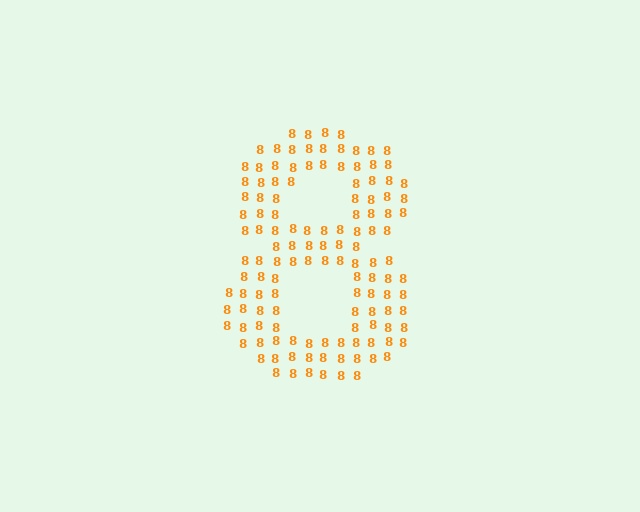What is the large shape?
The large shape is the digit 8.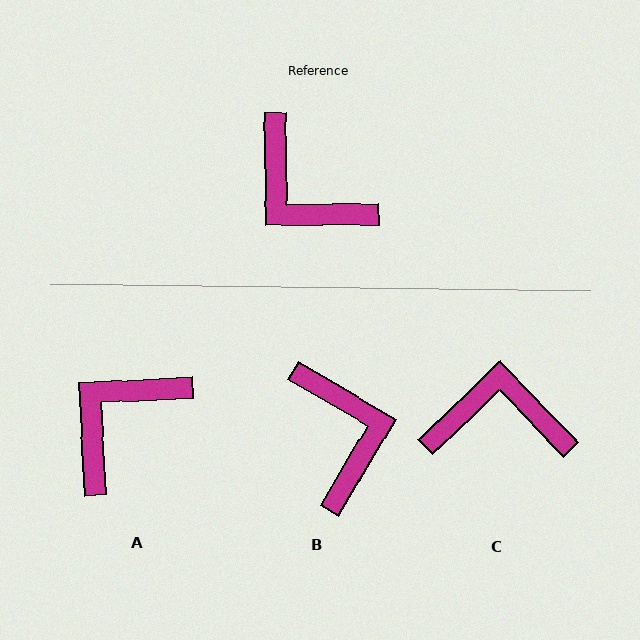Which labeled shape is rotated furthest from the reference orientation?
B, about 149 degrees away.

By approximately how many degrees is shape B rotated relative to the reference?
Approximately 149 degrees counter-clockwise.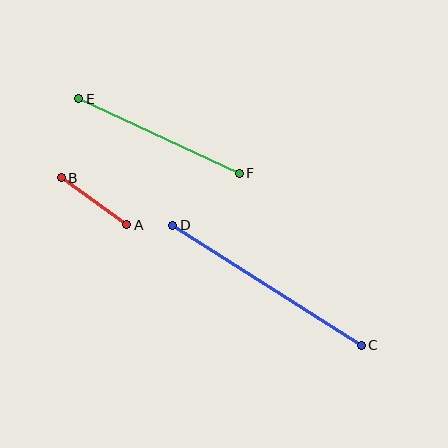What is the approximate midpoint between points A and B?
The midpoint is at approximately (94, 201) pixels.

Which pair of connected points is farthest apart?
Points C and D are farthest apart.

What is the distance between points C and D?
The distance is approximately 224 pixels.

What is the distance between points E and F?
The distance is approximately 177 pixels.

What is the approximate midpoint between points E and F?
The midpoint is at approximately (159, 136) pixels.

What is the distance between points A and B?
The distance is approximately 81 pixels.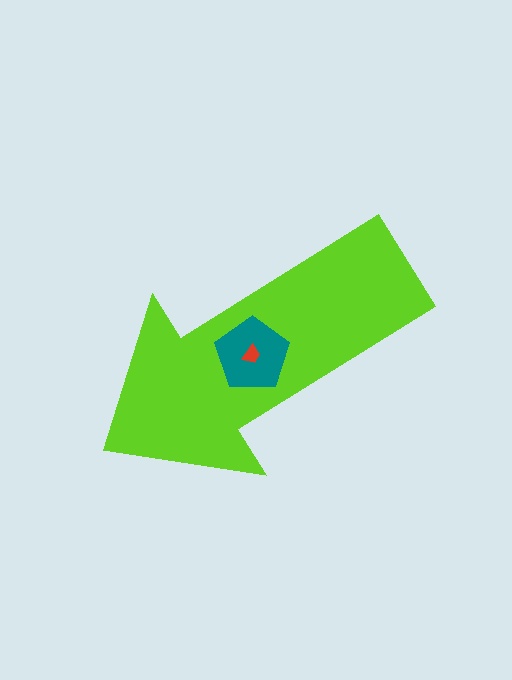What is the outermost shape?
The lime arrow.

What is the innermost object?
The red trapezoid.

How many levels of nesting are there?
3.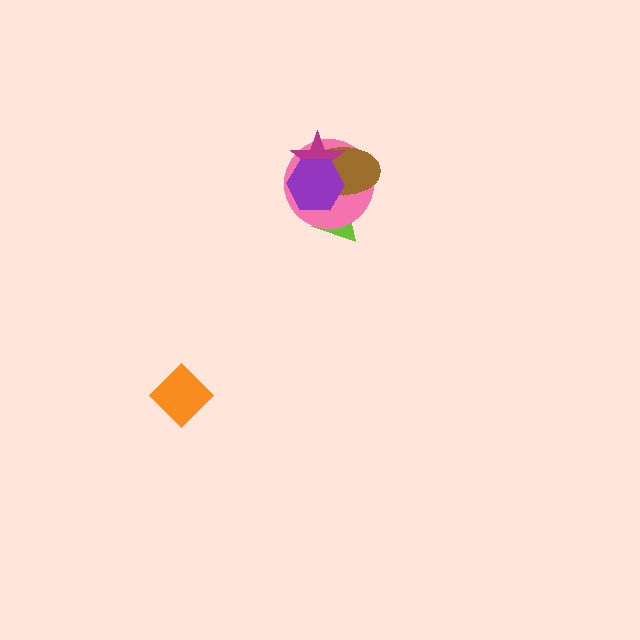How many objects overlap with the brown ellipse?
4 objects overlap with the brown ellipse.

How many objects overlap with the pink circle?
4 objects overlap with the pink circle.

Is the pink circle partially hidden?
Yes, it is partially covered by another shape.